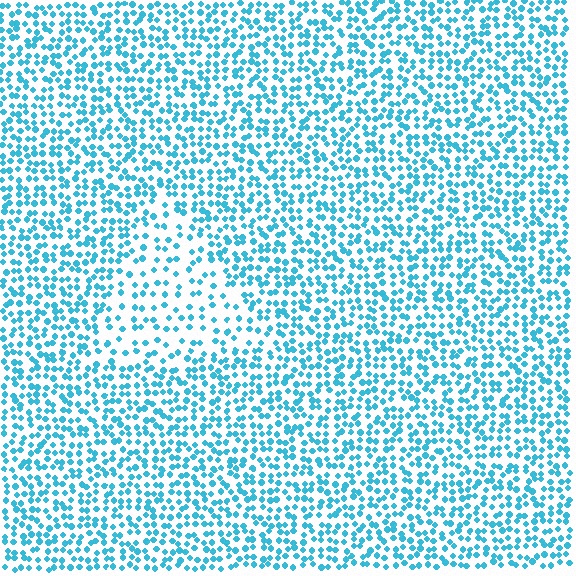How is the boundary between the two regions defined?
The boundary is defined by a change in element density (approximately 2.0x ratio). All elements are the same color, size, and shape.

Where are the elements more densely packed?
The elements are more densely packed outside the triangle boundary.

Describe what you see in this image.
The image contains small cyan elements arranged at two different densities. A triangle-shaped region is visible where the elements are less densely packed than the surrounding area.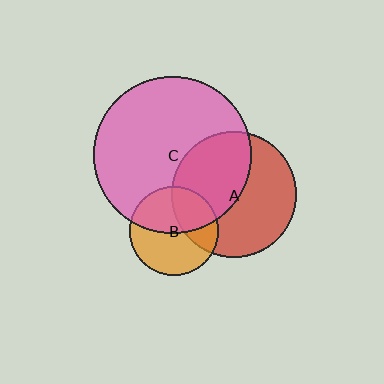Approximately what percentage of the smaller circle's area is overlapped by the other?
Approximately 45%.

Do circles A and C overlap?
Yes.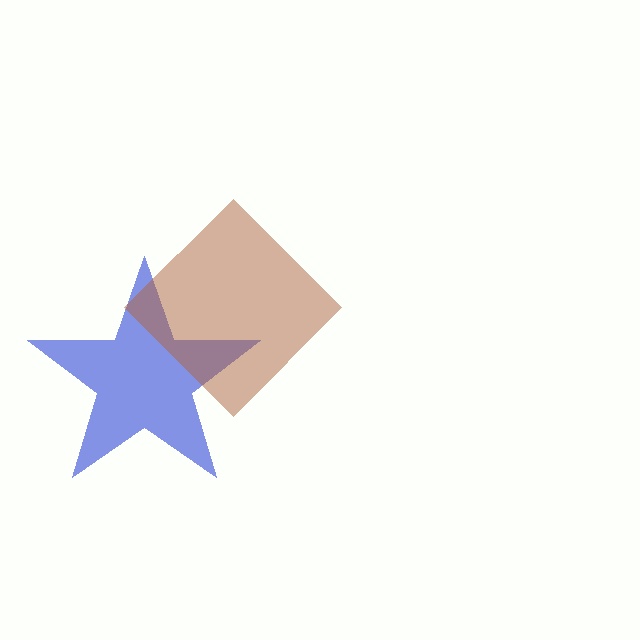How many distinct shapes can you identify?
There are 2 distinct shapes: a blue star, a brown diamond.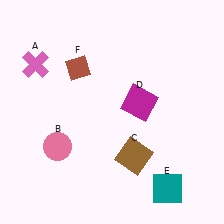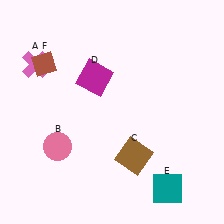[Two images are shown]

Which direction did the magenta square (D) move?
The magenta square (D) moved left.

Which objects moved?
The objects that moved are: the magenta square (D), the brown diamond (F).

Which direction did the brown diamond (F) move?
The brown diamond (F) moved left.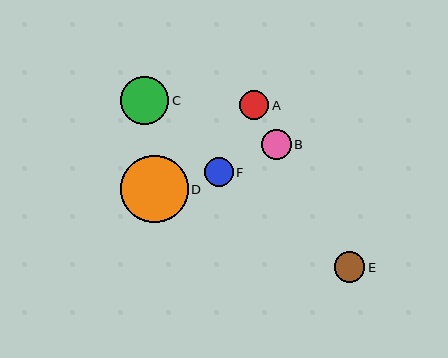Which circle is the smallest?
Circle F is the smallest with a size of approximately 29 pixels.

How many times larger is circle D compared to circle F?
Circle D is approximately 2.4 times the size of circle F.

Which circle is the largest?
Circle D is the largest with a size of approximately 67 pixels.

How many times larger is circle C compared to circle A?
Circle C is approximately 1.7 times the size of circle A.